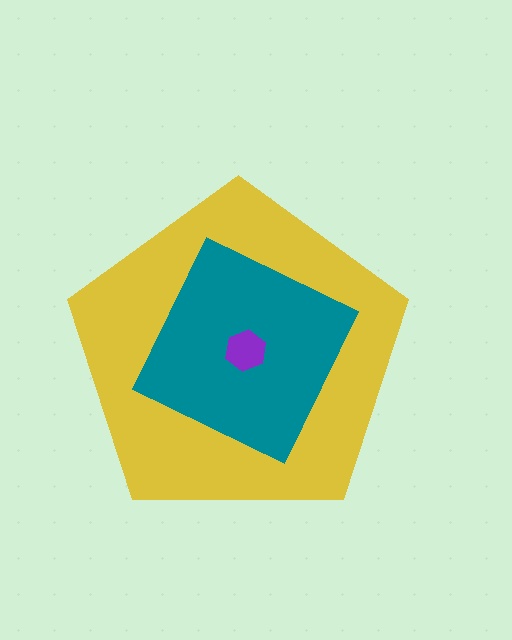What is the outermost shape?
The yellow pentagon.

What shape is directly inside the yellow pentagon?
The teal square.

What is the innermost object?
The purple hexagon.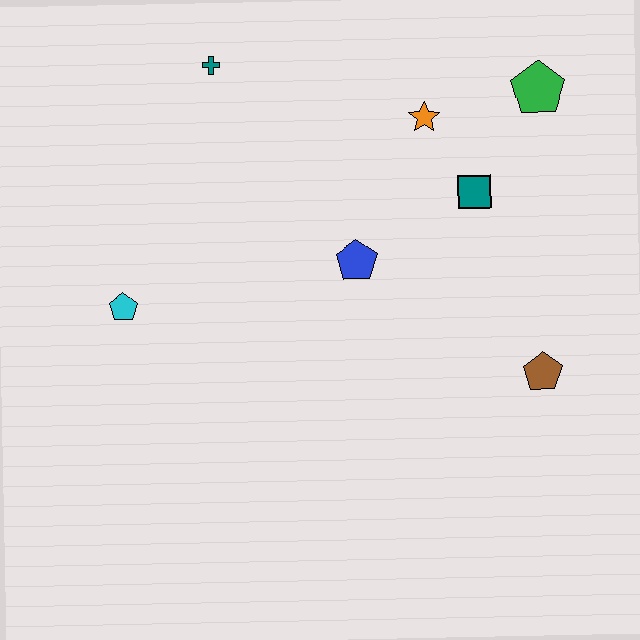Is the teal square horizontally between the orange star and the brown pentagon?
Yes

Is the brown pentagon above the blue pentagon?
No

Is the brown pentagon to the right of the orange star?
Yes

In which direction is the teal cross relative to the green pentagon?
The teal cross is to the left of the green pentagon.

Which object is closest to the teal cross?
The orange star is closest to the teal cross.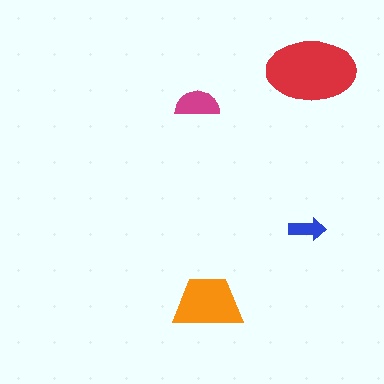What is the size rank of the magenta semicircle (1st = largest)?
3rd.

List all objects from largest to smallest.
The red ellipse, the orange trapezoid, the magenta semicircle, the blue arrow.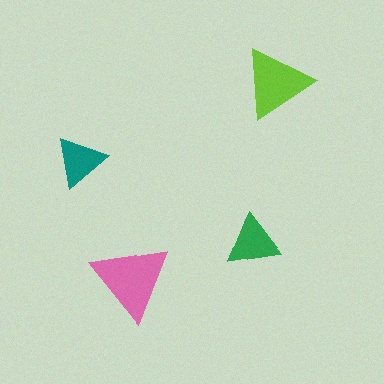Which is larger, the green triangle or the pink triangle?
The pink one.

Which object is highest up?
The lime triangle is topmost.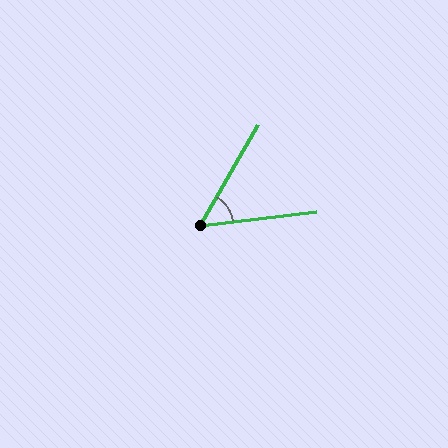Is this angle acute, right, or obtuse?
It is acute.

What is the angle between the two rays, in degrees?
Approximately 53 degrees.